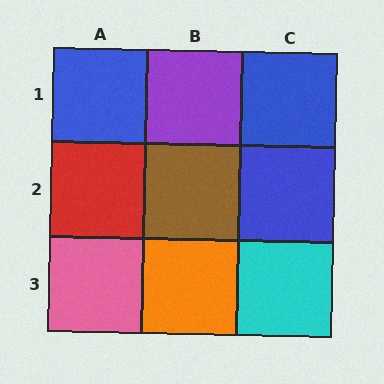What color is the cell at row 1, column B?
Purple.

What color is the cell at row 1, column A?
Blue.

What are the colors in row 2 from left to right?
Red, brown, blue.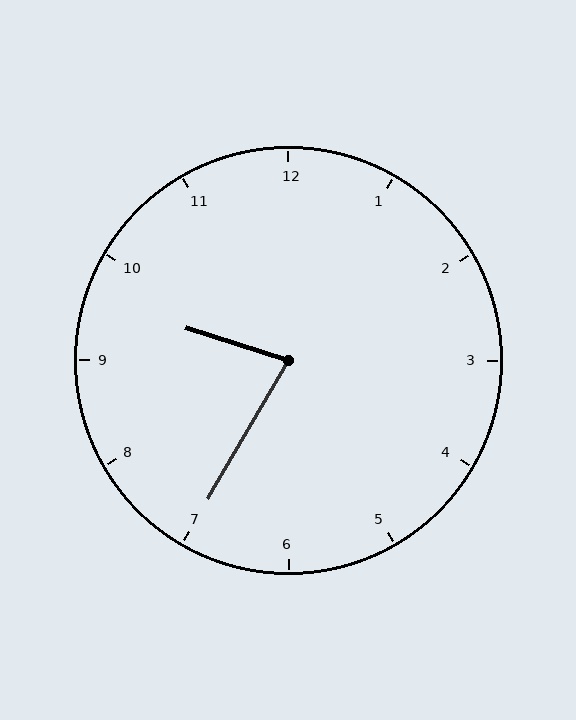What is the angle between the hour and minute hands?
Approximately 78 degrees.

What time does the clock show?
9:35.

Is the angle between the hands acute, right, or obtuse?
It is acute.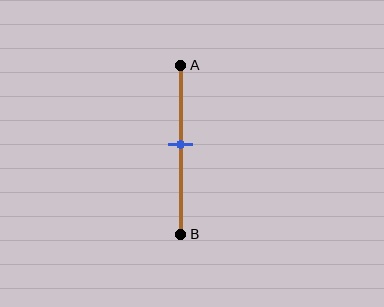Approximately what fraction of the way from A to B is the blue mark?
The blue mark is approximately 45% of the way from A to B.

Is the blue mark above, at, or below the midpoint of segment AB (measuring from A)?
The blue mark is approximately at the midpoint of segment AB.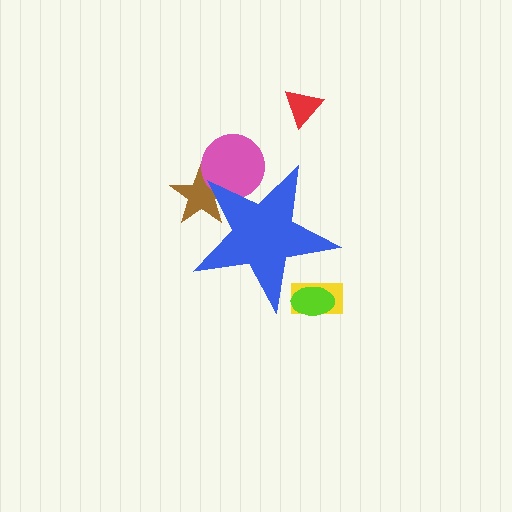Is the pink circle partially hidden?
Yes, the pink circle is partially hidden behind the blue star.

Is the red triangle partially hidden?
No, the red triangle is fully visible.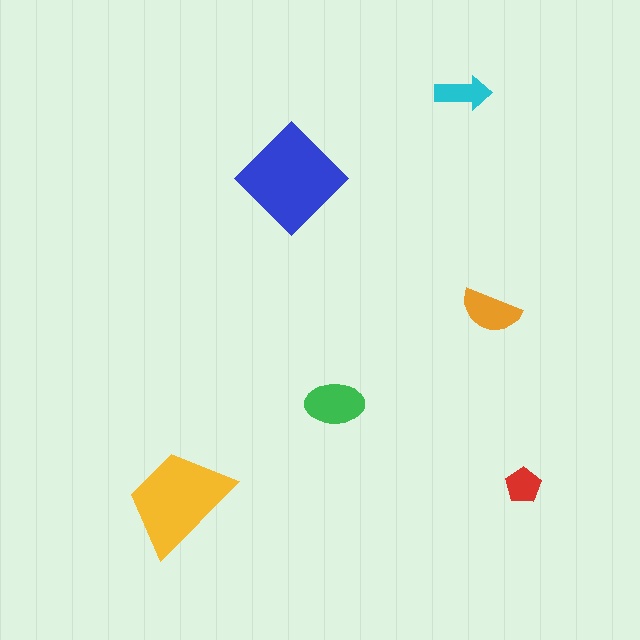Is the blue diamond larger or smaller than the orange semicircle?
Larger.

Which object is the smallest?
The red pentagon.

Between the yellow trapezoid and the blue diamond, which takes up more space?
The blue diamond.